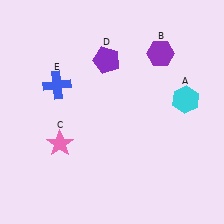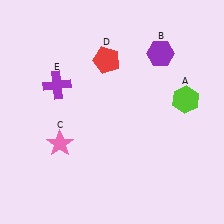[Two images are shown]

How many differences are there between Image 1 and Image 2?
There are 3 differences between the two images.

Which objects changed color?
A changed from cyan to lime. D changed from purple to red. E changed from blue to purple.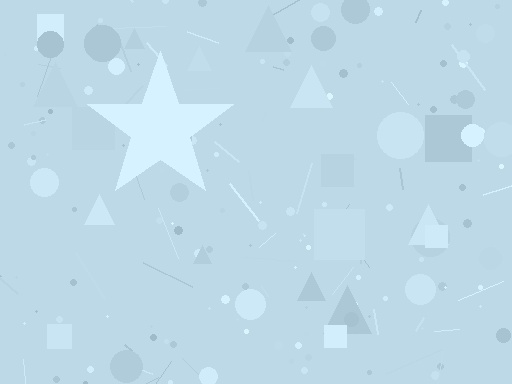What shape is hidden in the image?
A star is hidden in the image.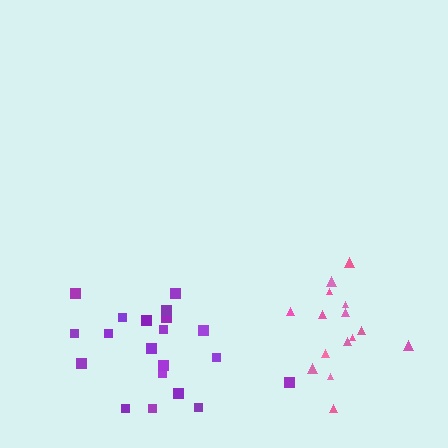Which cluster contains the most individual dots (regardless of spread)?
Purple (20).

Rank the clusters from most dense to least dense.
purple, pink.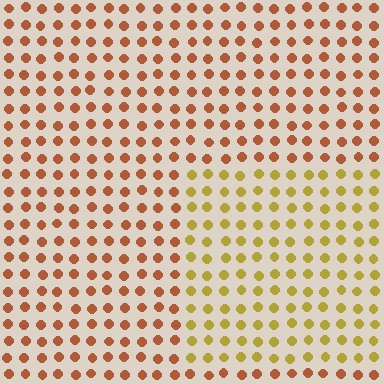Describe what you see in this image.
The image is filled with small brown elements in a uniform arrangement. A rectangle-shaped region is visible where the elements are tinted to a slightly different hue, forming a subtle color boundary.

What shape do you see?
I see a rectangle.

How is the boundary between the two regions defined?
The boundary is defined purely by a slight shift in hue (about 37 degrees). Spacing, size, and orientation are identical on both sides.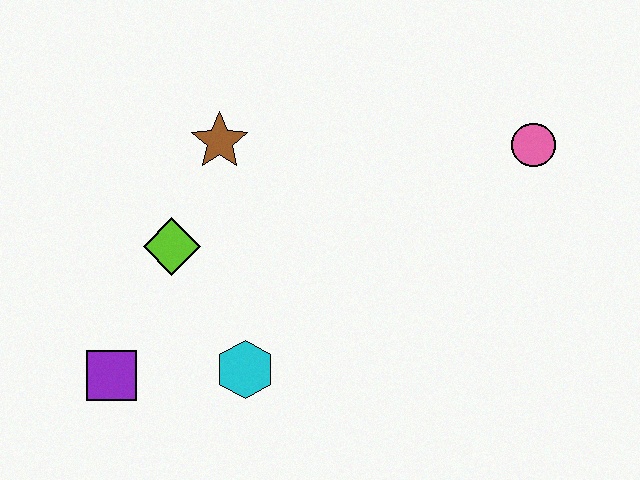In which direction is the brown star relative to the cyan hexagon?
The brown star is above the cyan hexagon.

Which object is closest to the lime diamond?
The brown star is closest to the lime diamond.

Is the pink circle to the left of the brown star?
No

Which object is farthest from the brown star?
The pink circle is farthest from the brown star.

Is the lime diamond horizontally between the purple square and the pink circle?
Yes